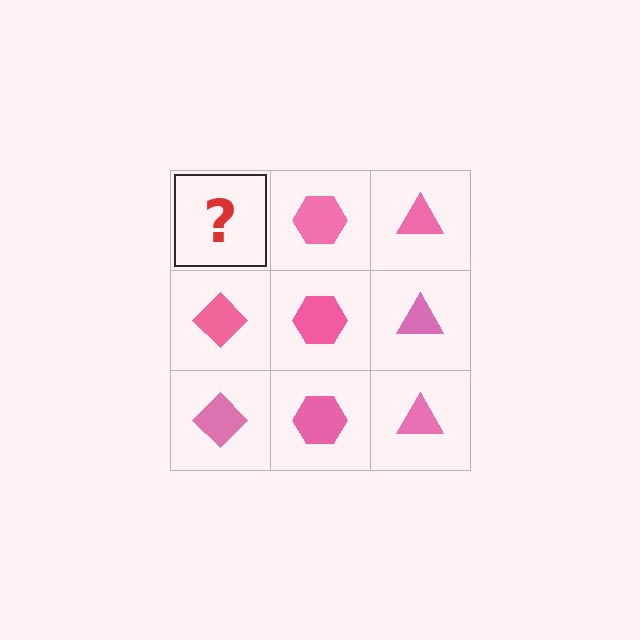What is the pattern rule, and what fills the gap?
The rule is that each column has a consistent shape. The gap should be filled with a pink diamond.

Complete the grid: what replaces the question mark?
The question mark should be replaced with a pink diamond.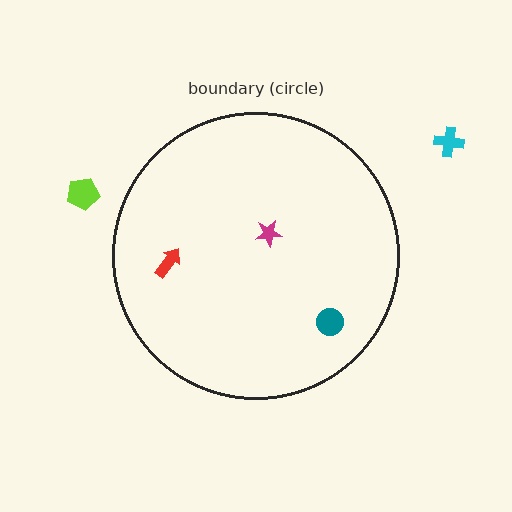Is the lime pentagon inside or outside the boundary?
Outside.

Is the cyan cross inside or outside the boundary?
Outside.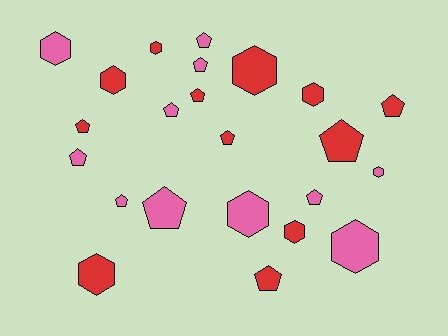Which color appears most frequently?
Red, with 12 objects.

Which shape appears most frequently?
Pentagon, with 13 objects.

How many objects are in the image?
There are 23 objects.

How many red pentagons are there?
There are 6 red pentagons.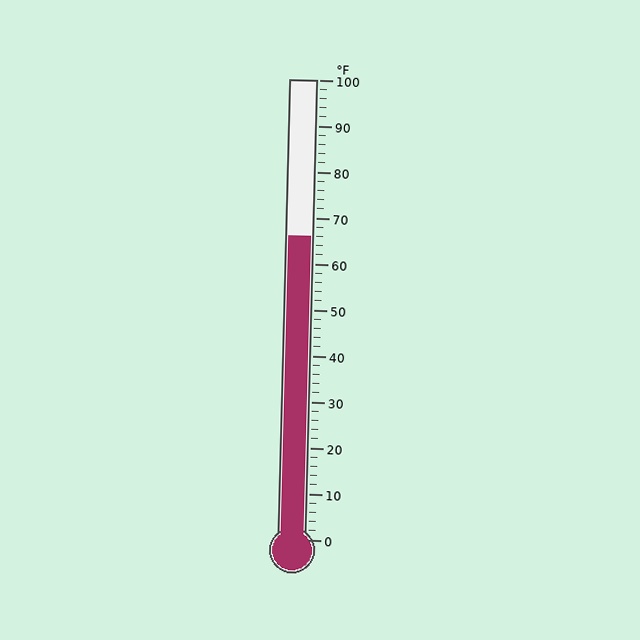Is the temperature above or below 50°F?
The temperature is above 50°F.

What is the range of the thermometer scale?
The thermometer scale ranges from 0°F to 100°F.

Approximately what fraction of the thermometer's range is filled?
The thermometer is filled to approximately 65% of its range.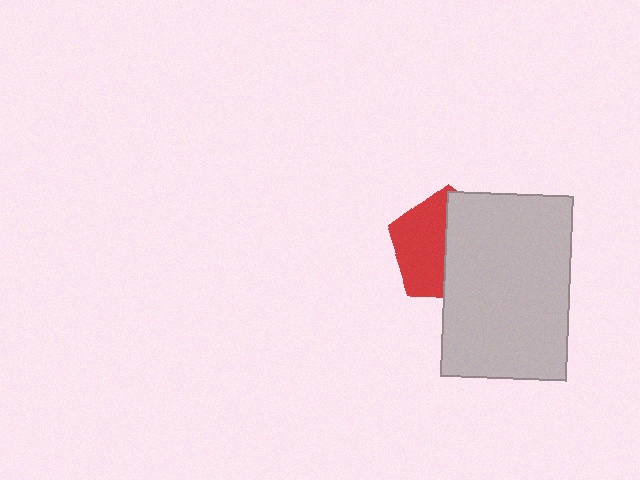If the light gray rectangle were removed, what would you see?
You would see the complete red pentagon.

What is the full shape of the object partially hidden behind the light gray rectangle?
The partially hidden object is a red pentagon.